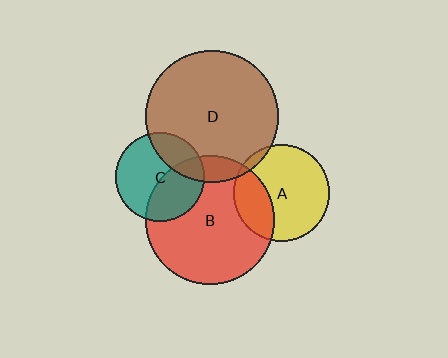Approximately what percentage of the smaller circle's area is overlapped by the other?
Approximately 5%.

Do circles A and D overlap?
Yes.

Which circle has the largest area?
Circle D (brown).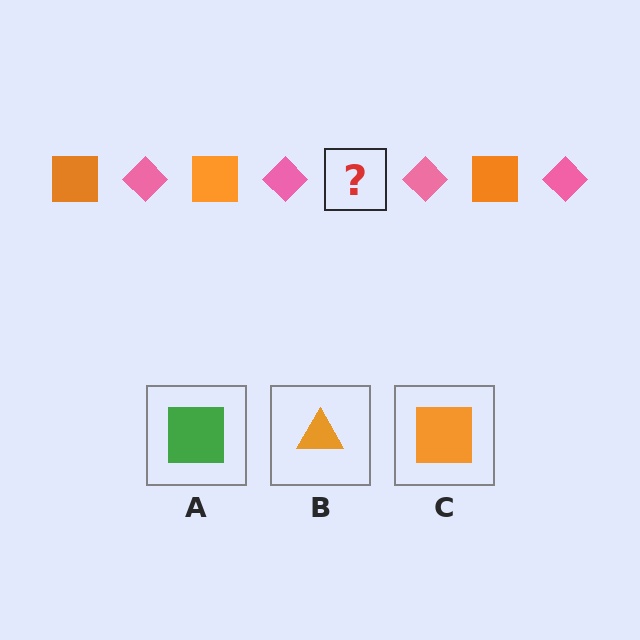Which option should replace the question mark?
Option C.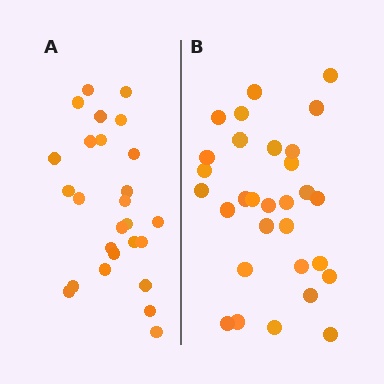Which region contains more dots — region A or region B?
Region B (the right region) has more dots.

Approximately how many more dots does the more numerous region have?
Region B has about 4 more dots than region A.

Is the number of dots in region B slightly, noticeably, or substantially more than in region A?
Region B has only slightly more — the two regions are fairly close. The ratio is roughly 1.2 to 1.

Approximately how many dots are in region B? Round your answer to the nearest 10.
About 30 dots.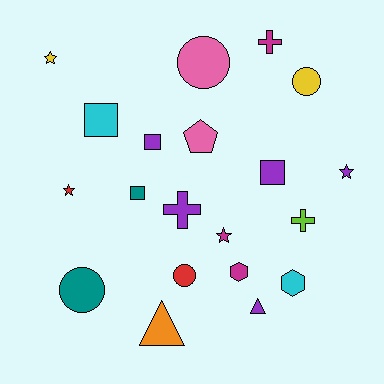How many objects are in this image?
There are 20 objects.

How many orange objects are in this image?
There is 1 orange object.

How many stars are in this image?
There are 4 stars.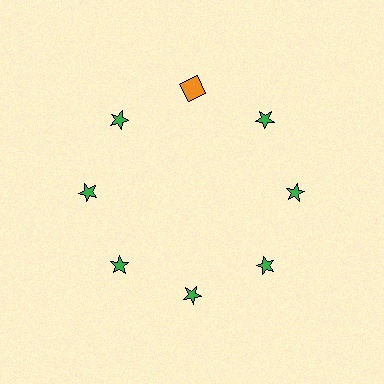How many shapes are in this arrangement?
There are 8 shapes arranged in a ring pattern.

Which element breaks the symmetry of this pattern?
The orange square at roughly the 12 o'clock position breaks the symmetry. All other shapes are green stars.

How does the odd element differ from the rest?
It differs in both color (orange instead of green) and shape (square instead of star).